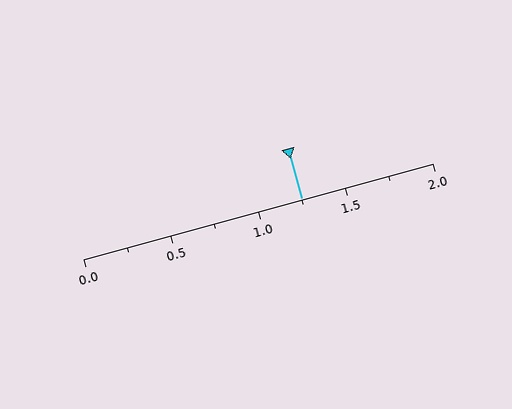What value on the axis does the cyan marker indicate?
The marker indicates approximately 1.25.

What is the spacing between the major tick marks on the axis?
The major ticks are spaced 0.5 apart.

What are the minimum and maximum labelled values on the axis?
The axis runs from 0.0 to 2.0.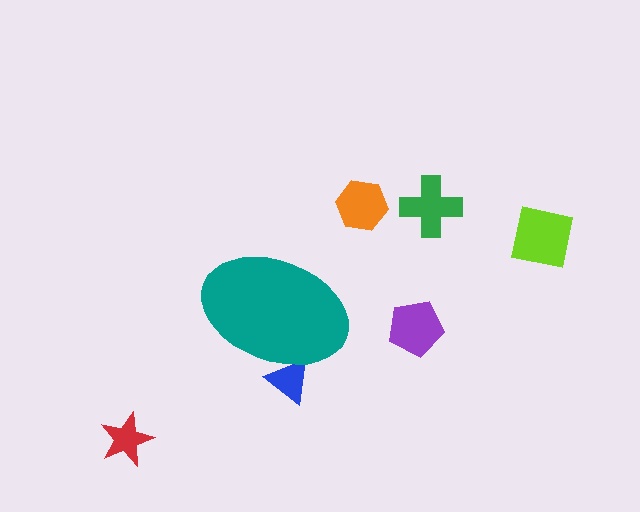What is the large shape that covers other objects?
A teal ellipse.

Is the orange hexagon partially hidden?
No, the orange hexagon is fully visible.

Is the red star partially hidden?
No, the red star is fully visible.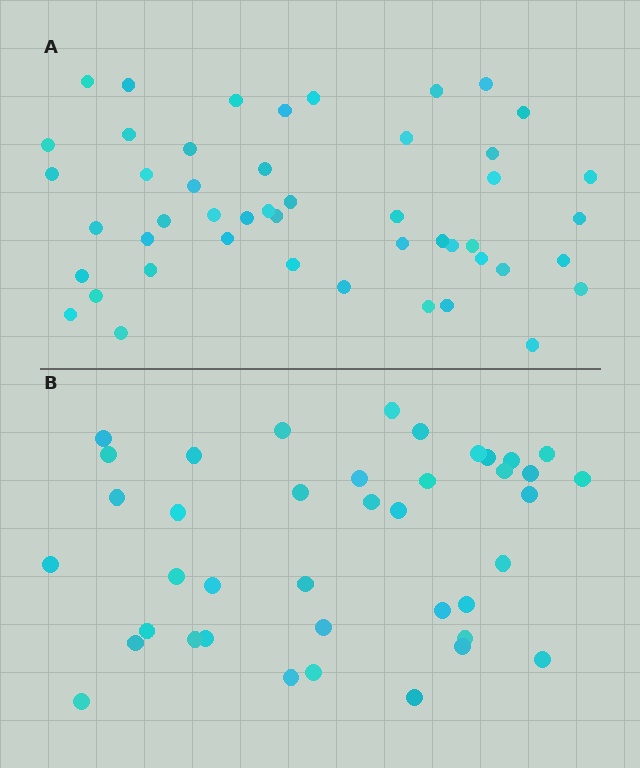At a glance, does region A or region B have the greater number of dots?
Region A (the top region) has more dots.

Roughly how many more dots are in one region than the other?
Region A has roughly 8 or so more dots than region B.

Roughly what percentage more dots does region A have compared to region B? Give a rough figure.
About 20% more.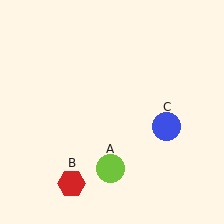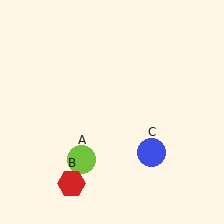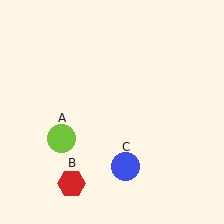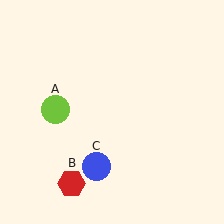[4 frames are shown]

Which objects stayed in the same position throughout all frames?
Red hexagon (object B) remained stationary.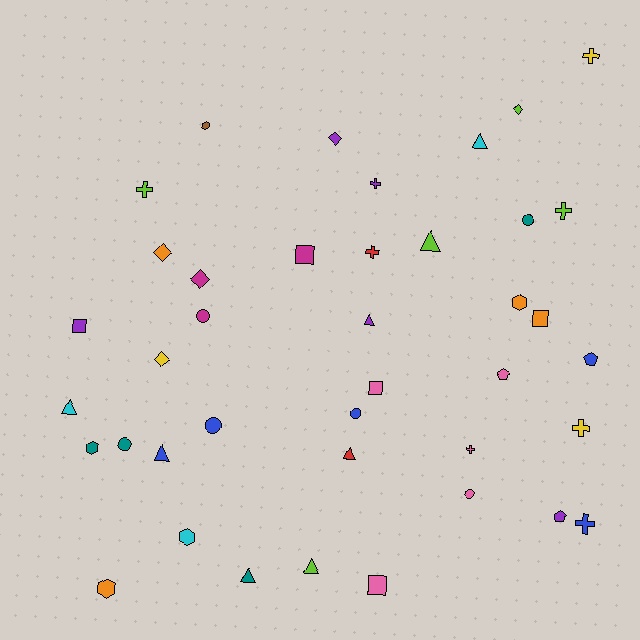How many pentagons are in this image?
There are 3 pentagons.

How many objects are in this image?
There are 40 objects.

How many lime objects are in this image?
There are 5 lime objects.